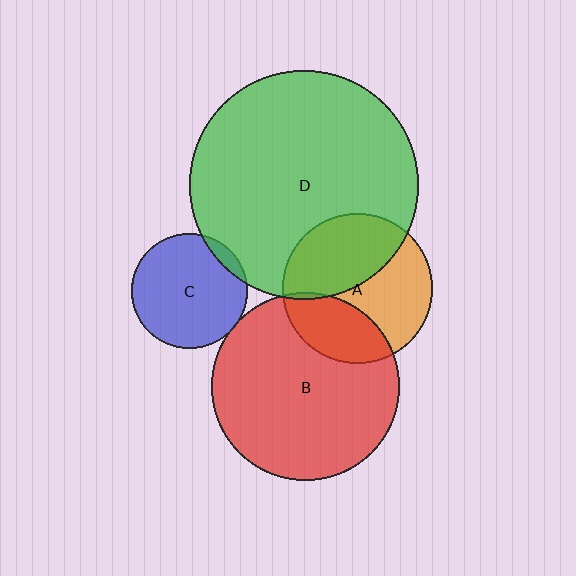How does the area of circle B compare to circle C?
Approximately 2.6 times.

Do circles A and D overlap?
Yes.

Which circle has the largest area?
Circle D (green).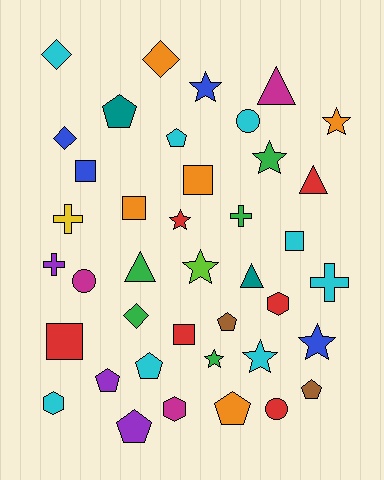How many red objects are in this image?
There are 6 red objects.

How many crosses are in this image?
There are 4 crosses.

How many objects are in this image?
There are 40 objects.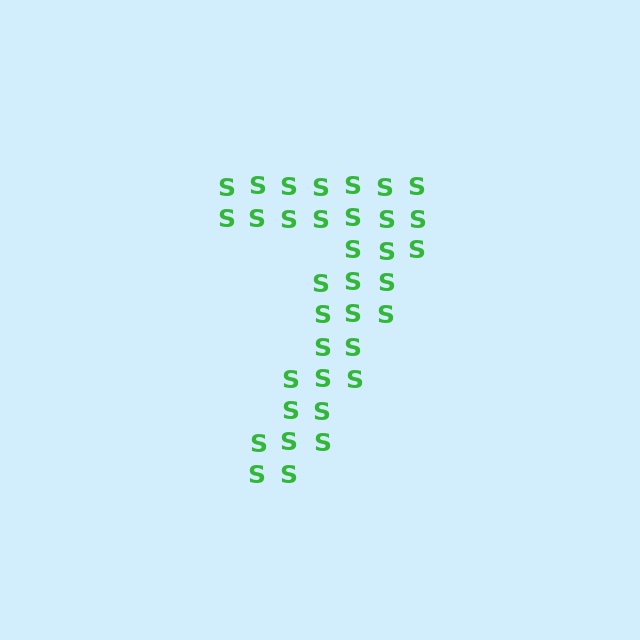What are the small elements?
The small elements are letter S's.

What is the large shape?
The large shape is the digit 7.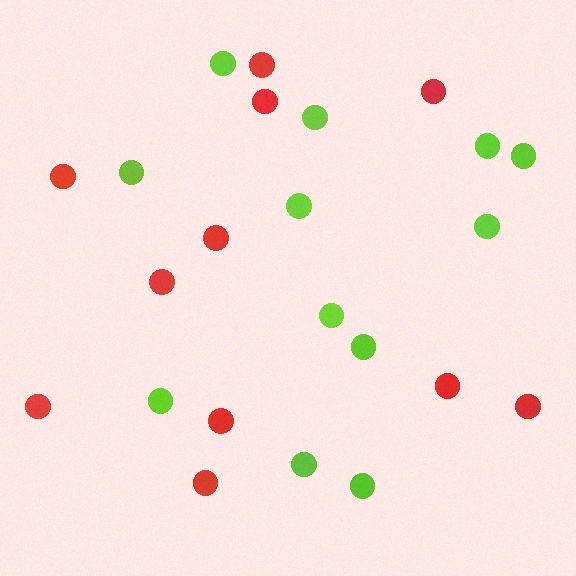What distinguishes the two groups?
There are 2 groups: one group of lime circles (12) and one group of red circles (11).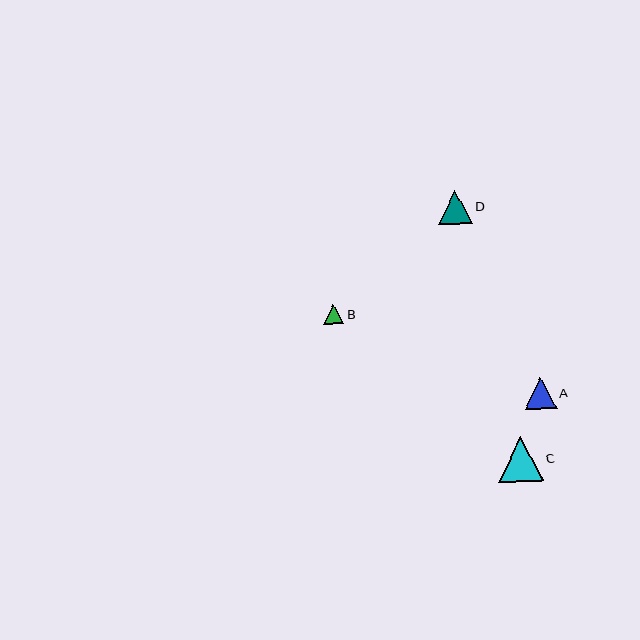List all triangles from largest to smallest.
From largest to smallest: C, D, A, B.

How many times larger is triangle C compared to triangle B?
Triangle C is approximately 2.2 times the size of triangle B.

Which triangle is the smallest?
Triangle B is the smallest with a size of approximately 20 pixels.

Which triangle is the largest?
Triangle C is the largest with a size of approximately 44 pixels.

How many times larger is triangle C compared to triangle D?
Triangle C is approximately 1.3 times the size of triangle D.